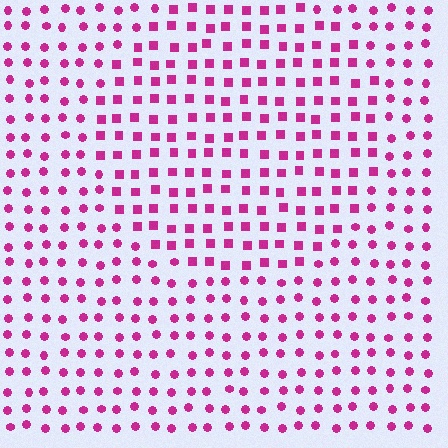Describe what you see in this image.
The image is filled with small magenta elements arranged in a uniform grid. A circle-shaped region contains squares, while the surrounding area contains circles. The boundary is defined purely by the change in element shape.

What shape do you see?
I see a circle.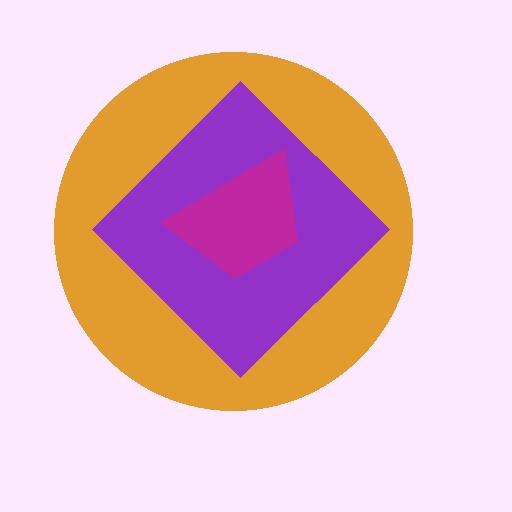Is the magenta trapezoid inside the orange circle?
Yes.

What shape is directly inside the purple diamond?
The magenta trapezoid.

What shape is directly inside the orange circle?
The purple diamond.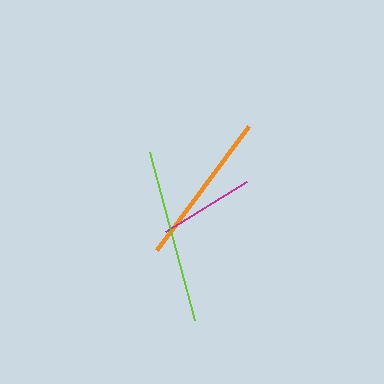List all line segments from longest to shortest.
From longest to shortest: lime, orange, magenta.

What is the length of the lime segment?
The lime segment is approximately 174 pixels long.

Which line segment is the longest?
The lime line is the longest at approximately 174 pixels.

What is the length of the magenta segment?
The magenta segment is approximately 95 pixels long.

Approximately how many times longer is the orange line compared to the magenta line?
The orange line is approximately 1.6 times the length of the magenta line.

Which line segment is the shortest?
The magenta line is the shortest at approximately 95 pixels.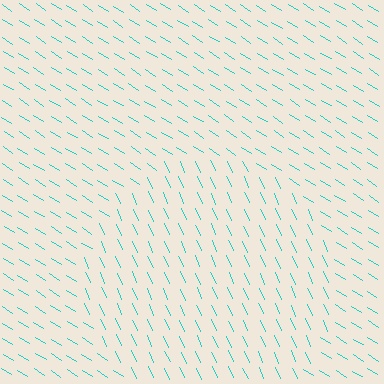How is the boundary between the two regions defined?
The boundary is defined purely by a change in line orientation (approximately 34 degrees difference). All lines are the same color and thickness.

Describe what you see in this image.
The image is filled with small cyan line segments. A circle region in the image has lines oriented differently from the surrounding lines, creating a visible texture boundary.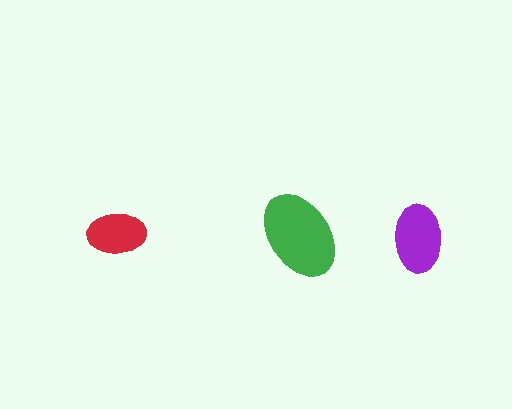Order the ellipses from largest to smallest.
the green one, the purple one, the red one.